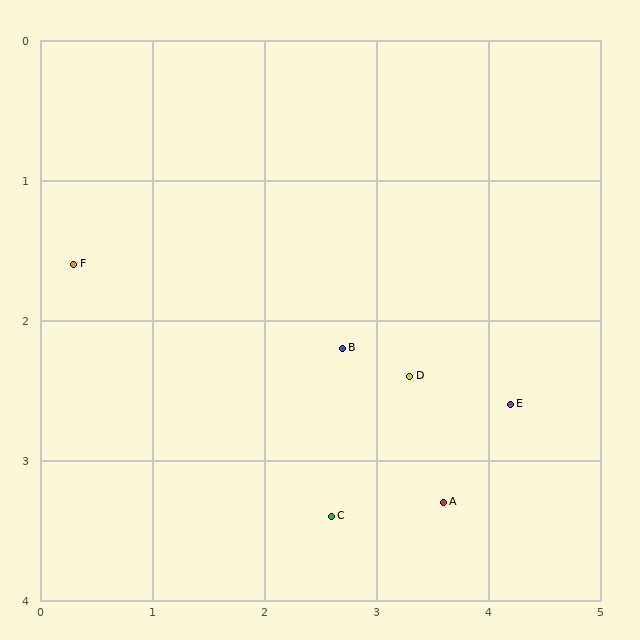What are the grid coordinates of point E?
Point E is at approximately (4.2, 2.6).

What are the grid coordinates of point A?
Point A is at approximately (3.6, 3.3).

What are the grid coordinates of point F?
Point F is at approximately (0.3, 1.6).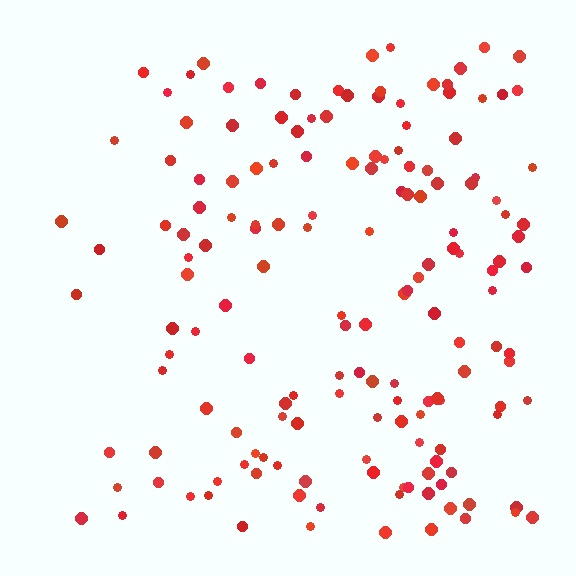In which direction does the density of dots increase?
From left to right, with the right side densest.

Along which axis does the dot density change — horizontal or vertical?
Horizontal.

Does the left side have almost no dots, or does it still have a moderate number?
Still a moderate number, just noticeably fewer than the right.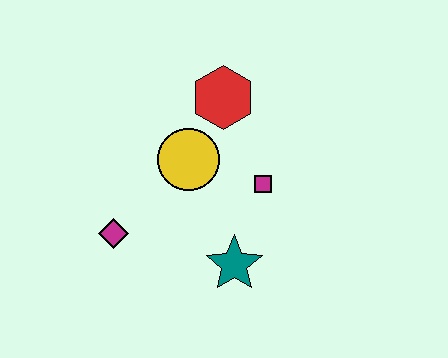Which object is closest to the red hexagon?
The yellow circle is closest to the red hexagon.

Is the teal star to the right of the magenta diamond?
Yes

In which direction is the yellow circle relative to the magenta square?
The yellow circle is to the left of the magenta square.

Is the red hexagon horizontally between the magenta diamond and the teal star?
Yes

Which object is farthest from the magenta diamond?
The red hexagon is farthest from the magenta diamond.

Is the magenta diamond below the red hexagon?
Yes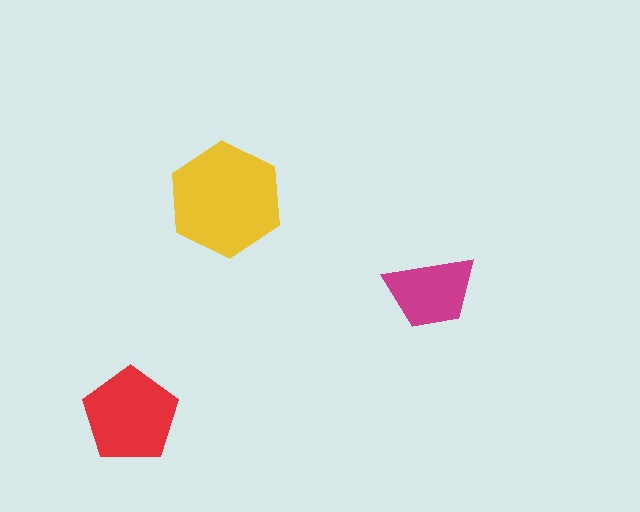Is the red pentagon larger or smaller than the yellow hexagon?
Smaller.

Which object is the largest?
The yellow hexagon.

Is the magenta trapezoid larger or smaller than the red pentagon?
Smaller.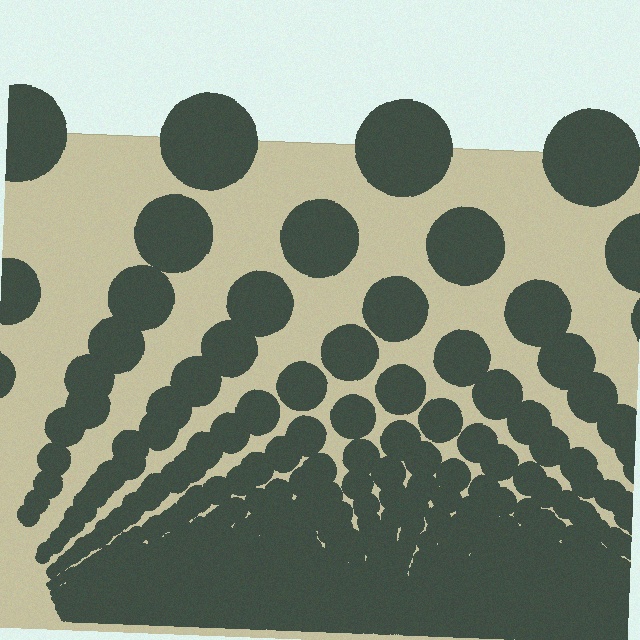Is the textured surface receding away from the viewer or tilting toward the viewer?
The surface appears to tilt toward the viewer. Texture elements get larger and sparser toward the top.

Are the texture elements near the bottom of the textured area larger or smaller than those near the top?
Smaller. The gradient is inverted — elements near the bottom are smaller and denser.